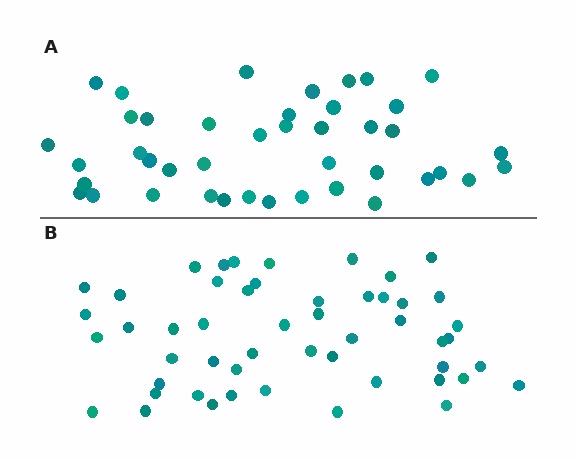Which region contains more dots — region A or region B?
Region B (the bottom region) has more dots.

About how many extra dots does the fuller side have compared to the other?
Region B has roughly 8 or so more dots than region A.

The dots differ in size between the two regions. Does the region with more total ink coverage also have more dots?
No. Region A has more total ink coverage because its dots are larger, but region B actually contains more individual dots. Total area can be misleading — the number of items is what matters here.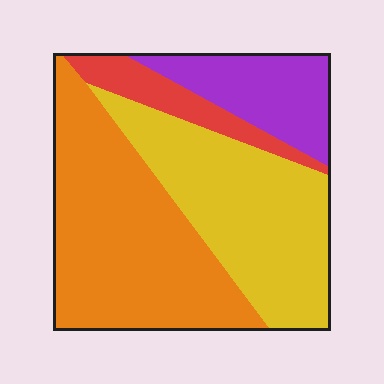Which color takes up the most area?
Orange, at roughly 40%.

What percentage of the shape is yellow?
Yellow takes up about one third (1/3) of the shape.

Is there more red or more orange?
Orange.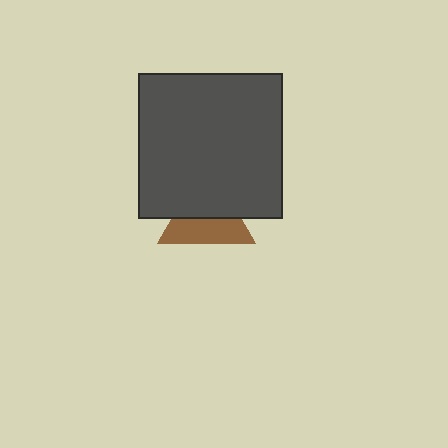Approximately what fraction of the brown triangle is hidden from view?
Roughly 52% of the brown triangle is hidden behind the dark gray square.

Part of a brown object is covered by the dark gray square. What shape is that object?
It is a triangle.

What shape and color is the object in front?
The object in front is a dark gray square.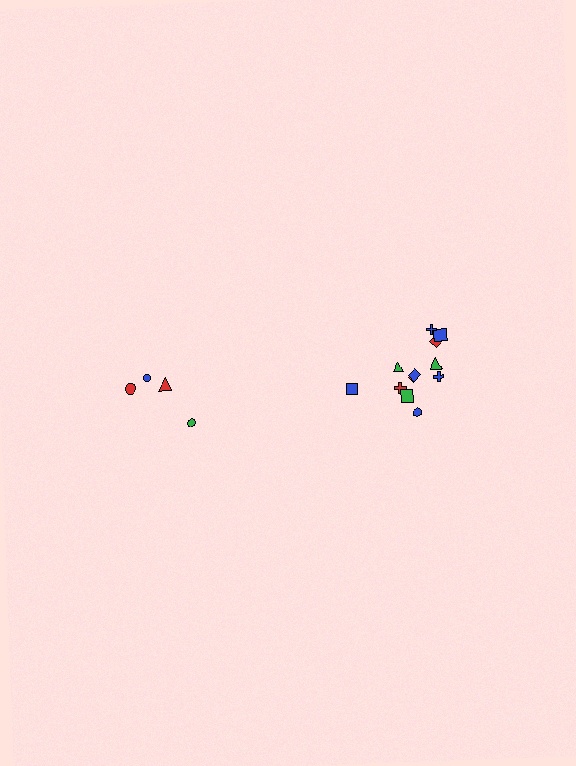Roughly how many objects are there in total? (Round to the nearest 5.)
Roughly 15 objects in total.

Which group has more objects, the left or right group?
The right group.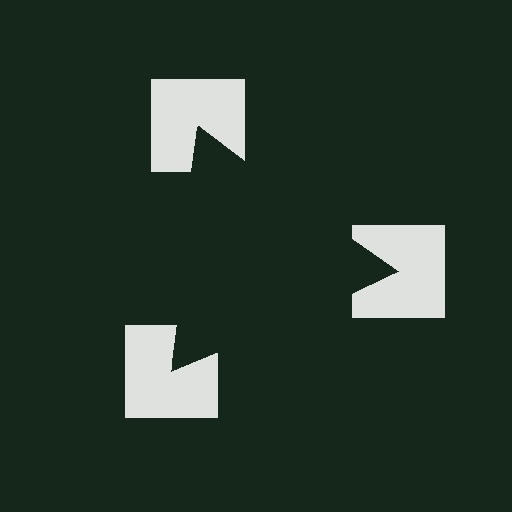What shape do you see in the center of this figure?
An illusory triangle — its edges are inferred from the aligned wedge cuts in the notched squares, not physically drawn.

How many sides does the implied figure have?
3 sides.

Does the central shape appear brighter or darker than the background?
It typically appears slightly darker than the background, even though no actual brightness change is drawn.